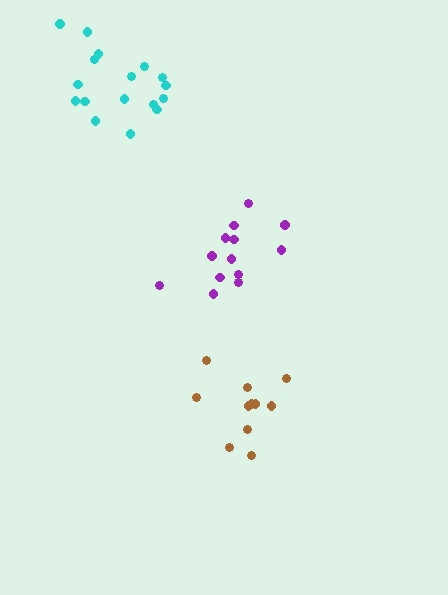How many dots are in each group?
Group 1: 11 dots, Group 2: 13 dots, Group 3: 17 dots (41 total).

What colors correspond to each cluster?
The clusters are colored: brown, purple, cyan.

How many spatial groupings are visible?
There are 3 spatial groupings.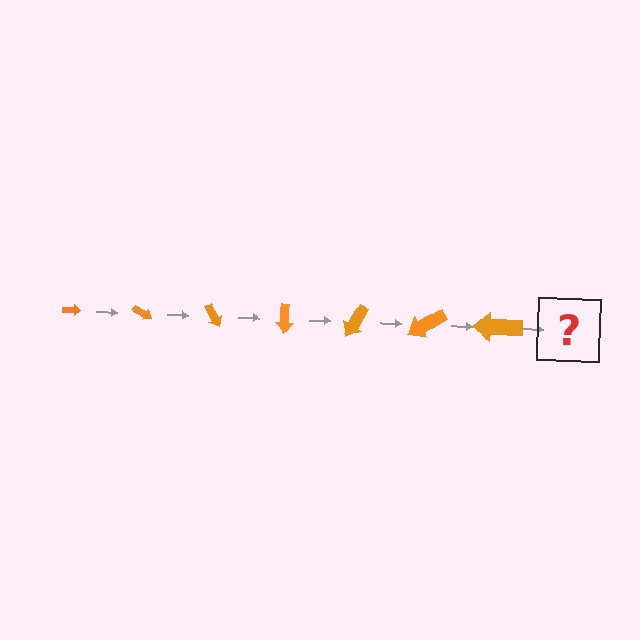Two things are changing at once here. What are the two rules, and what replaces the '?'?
The two rules are that the arrow grows larger each step and it rotates 30 degrees each step. The '?' should be an arrow, larger than the previous one and rotated 210 degrees from the start.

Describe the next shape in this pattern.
It should be an arrow, larger than the previous one and rotated 210 degrees from the start.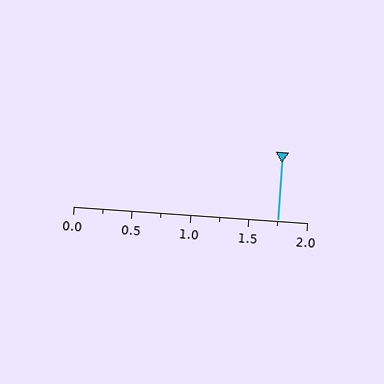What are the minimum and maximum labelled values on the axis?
The axis runs from 0.0 to 2.0.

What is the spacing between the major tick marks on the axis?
The major ticks are spaced 0.5 apart.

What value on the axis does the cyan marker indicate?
The marker indicates approximately 1.75.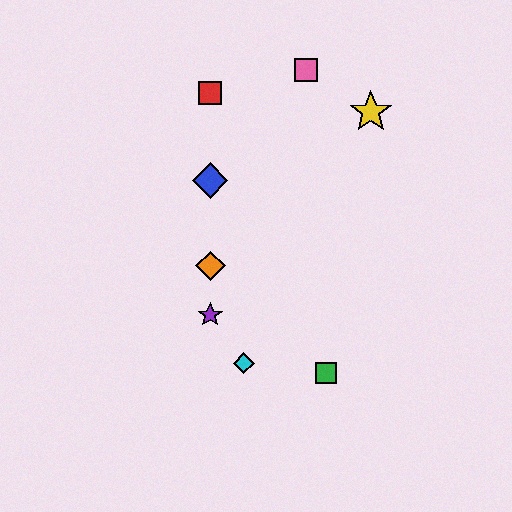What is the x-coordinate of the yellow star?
The yellow star is at x≈371.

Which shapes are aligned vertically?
The red square, the blue diamond, the purple star, the orange diamond are aligned vertically.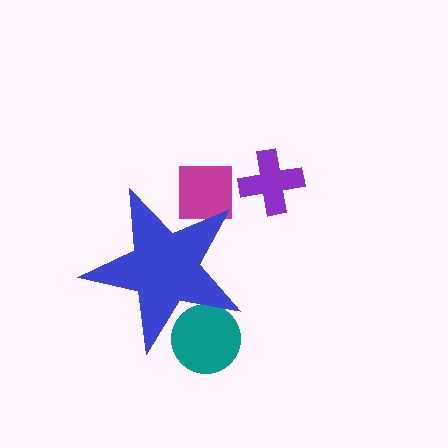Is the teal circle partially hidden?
Yes, the teal circle is partially hidden behind the blue star.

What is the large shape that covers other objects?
A blue star.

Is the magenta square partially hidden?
Yes, the magenta square is partially hidden behind the blue star.